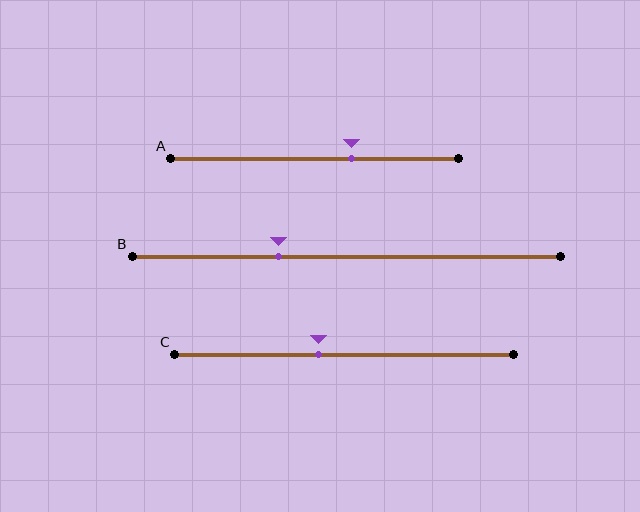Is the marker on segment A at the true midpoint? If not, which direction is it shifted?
No, the marker on segment A is shifted to the right by about 13% of the segment length.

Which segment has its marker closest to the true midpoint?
Segment C has its marker closest to the true midpoint.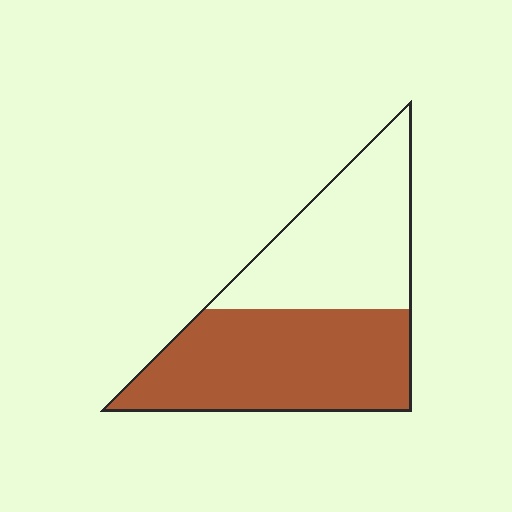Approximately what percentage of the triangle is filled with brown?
Approximately 55%.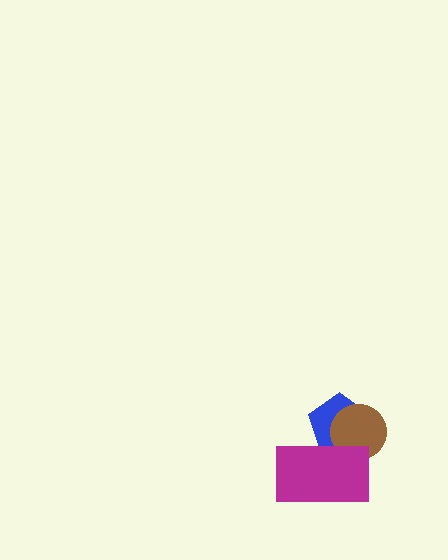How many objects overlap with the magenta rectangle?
2 objects overlap with the magenta rectangle.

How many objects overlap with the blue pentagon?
2 objects overlap with the blue pentagon.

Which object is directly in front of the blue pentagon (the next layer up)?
The brown circle is directly in front of the blue pentagon.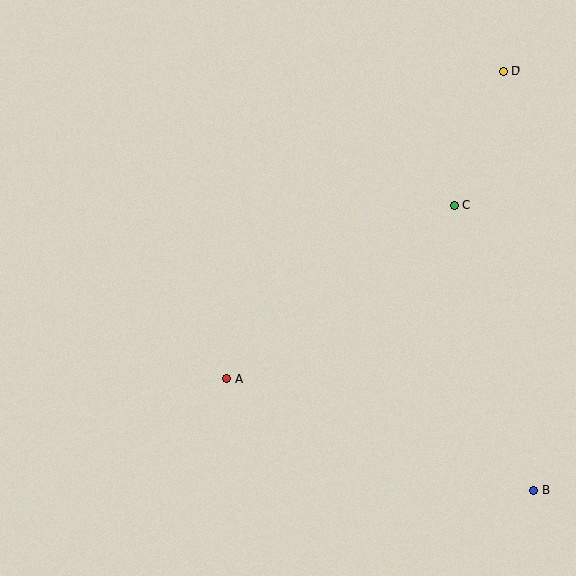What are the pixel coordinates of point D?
Point D is at (503, 71).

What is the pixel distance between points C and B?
The distance between C and B is 297 pixels.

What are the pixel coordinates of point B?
Point B is at (534, 491).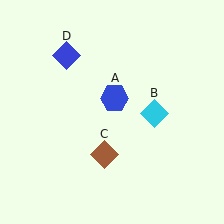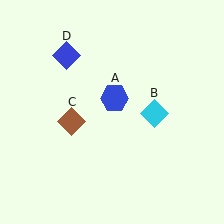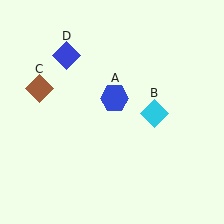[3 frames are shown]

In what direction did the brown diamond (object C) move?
The brown diamond (object C) moved up and to the left.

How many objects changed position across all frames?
1 object changed position: brown diamond (object C).